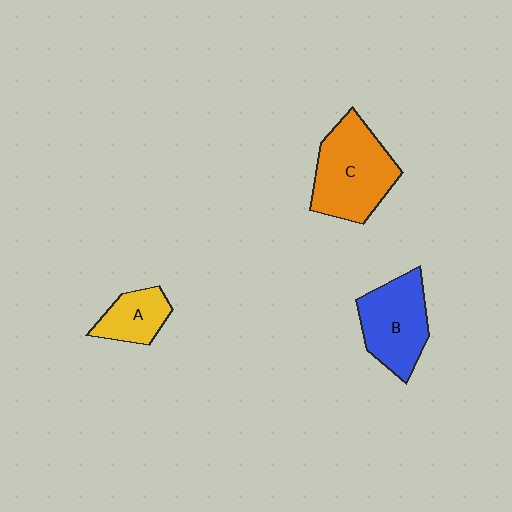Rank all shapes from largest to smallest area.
From largest to smallest: C (orange), B (blue), A (yellow).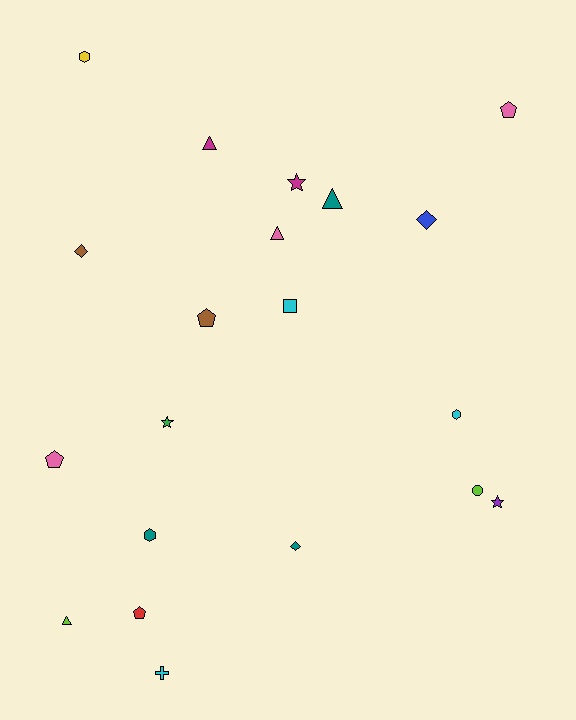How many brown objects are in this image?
There are 2 brown objects.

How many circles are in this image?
There is 1 circle.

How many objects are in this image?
There are 20 objects.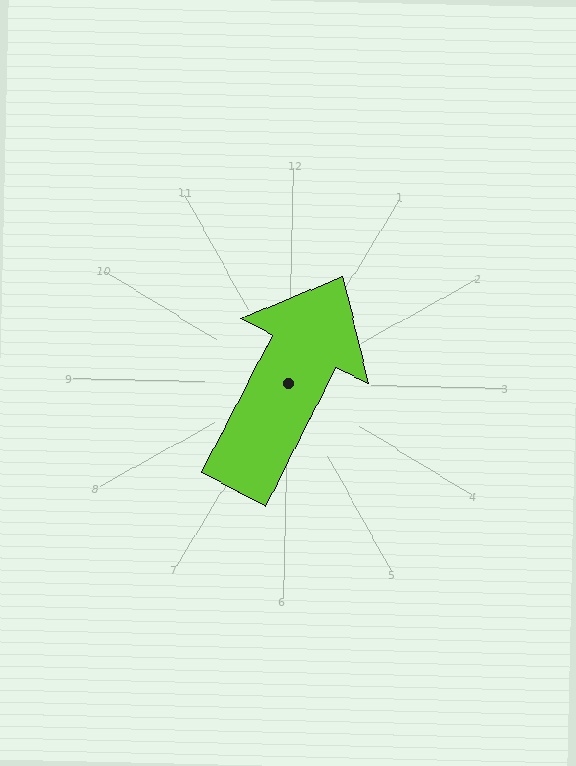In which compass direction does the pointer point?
Northeast.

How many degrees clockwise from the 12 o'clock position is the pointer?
Approximately 26 degrees.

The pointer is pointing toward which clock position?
Roughly 1 o'clock.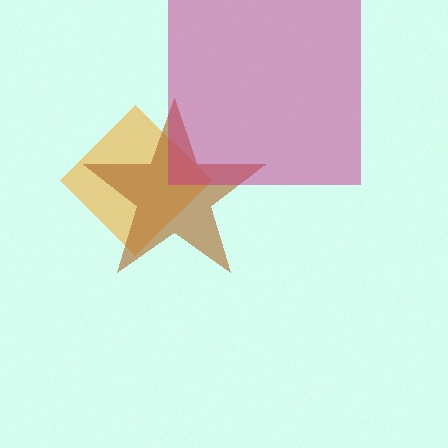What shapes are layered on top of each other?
The layered shapes are: an orange diamond, a brown star, a magenta square.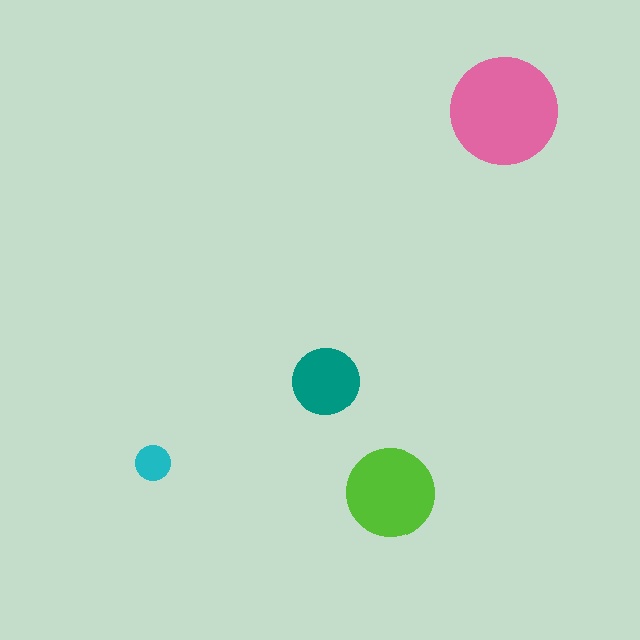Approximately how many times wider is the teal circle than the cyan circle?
About 2 times wider.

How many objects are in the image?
There are 4 objects in the image.